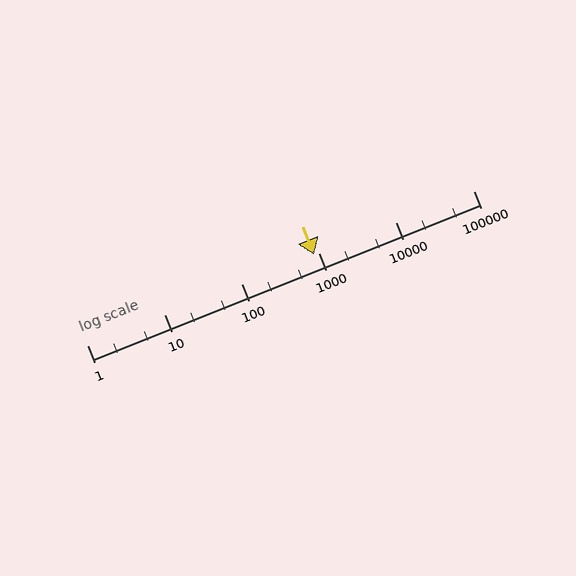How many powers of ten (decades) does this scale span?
The scale spans 5 decades, from 1 to 100000.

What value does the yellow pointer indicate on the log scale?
The pointer indicates approximately 860.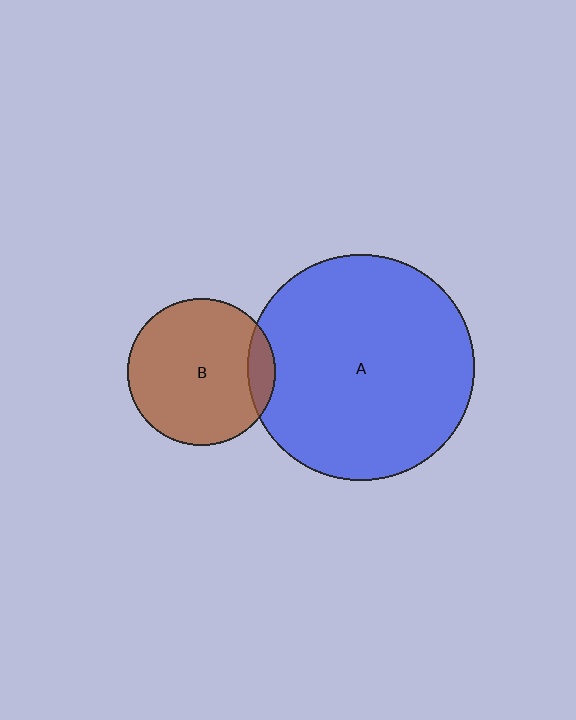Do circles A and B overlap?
Yes.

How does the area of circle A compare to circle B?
Approximately 2.4 times.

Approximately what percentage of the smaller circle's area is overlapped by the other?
Approximately 10%.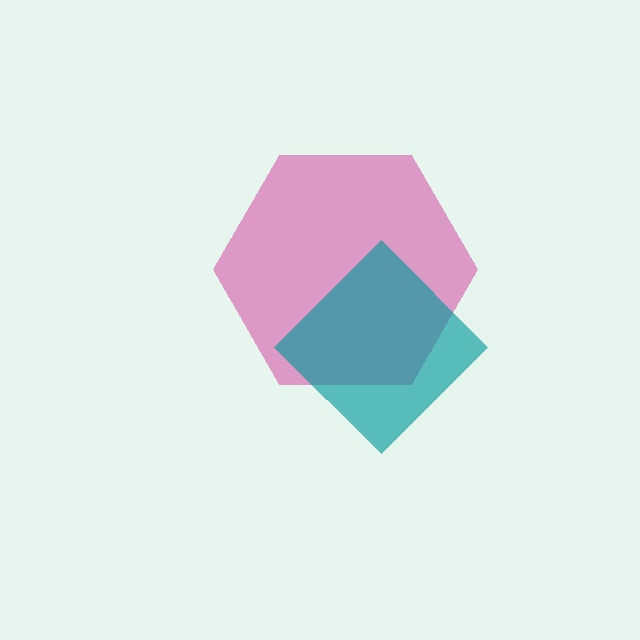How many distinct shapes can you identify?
There are 2 distinct shapes: a magenta hexagon, a teal diamond.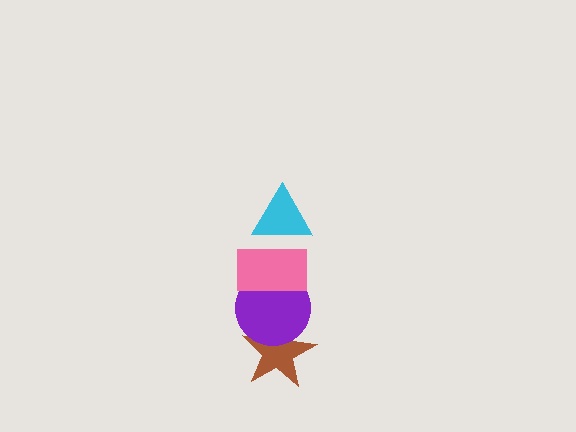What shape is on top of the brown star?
The purple circle is on top of the brown star.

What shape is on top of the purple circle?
The pink rectangle is on top of the purple circle.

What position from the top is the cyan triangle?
The cyan triangle is 1st from the top.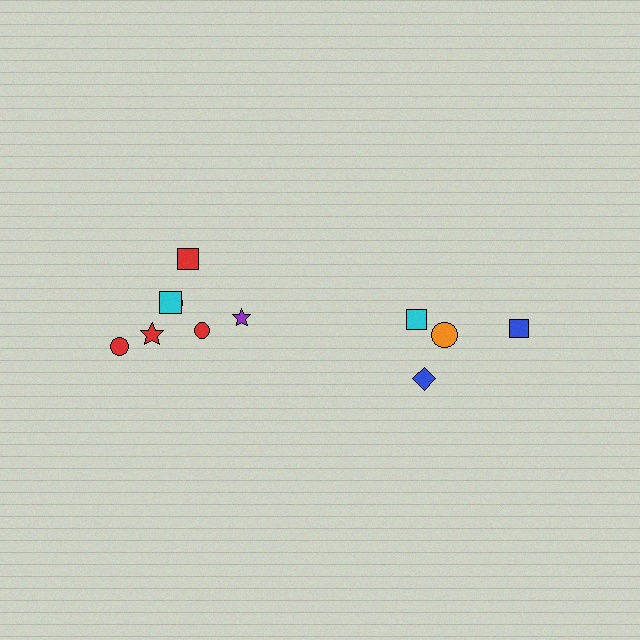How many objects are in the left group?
There are 7 objects.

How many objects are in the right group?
There are 4 objects.